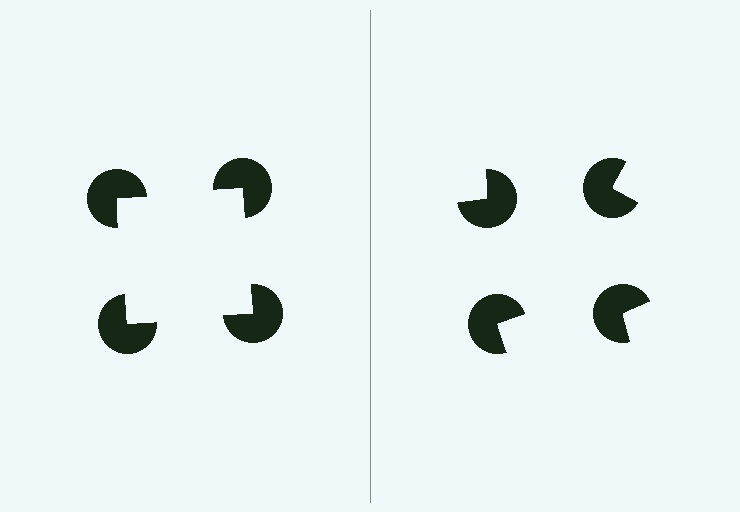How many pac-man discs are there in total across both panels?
8 — 4 on each side.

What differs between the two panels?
The pac-man discs are positioned identically on both sides; only the wedge orientations differ. On the left they align to a square; on the right they are misaligned.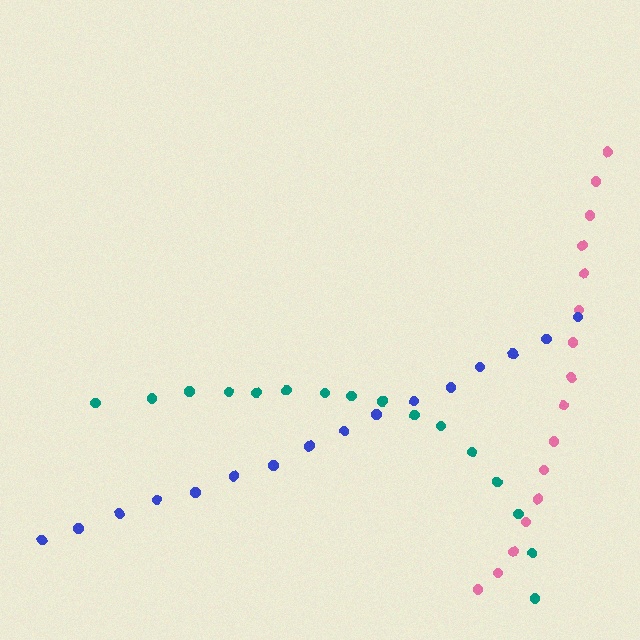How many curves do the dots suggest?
There are 3 distinct paths.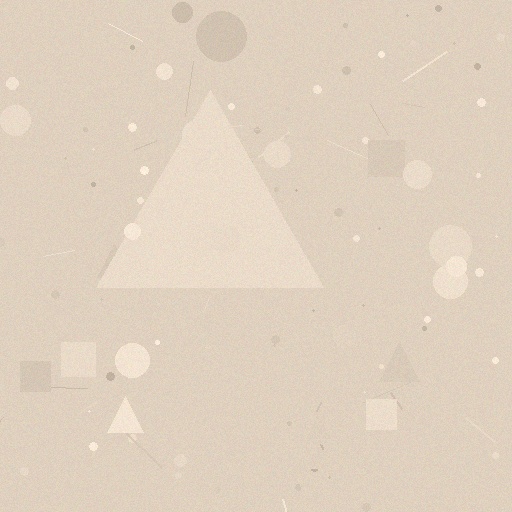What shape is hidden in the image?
A triangle is hidden in the image.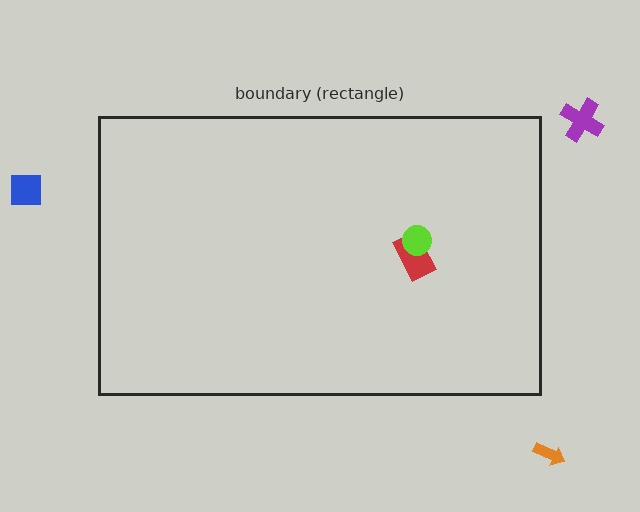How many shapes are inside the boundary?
2 inside, 3 outside.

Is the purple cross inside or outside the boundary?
Outside.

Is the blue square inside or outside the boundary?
Outside.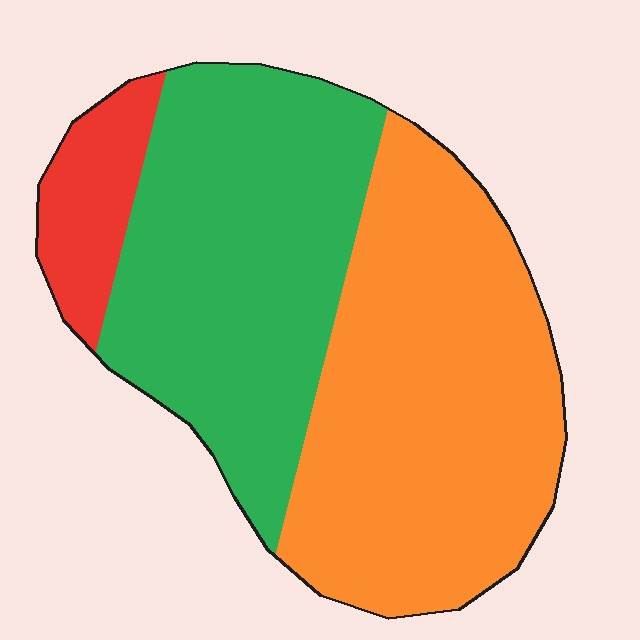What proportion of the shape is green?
Green covers roughly 40% of the shape.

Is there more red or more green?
Green.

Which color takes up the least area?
Red, at roughly 10%.